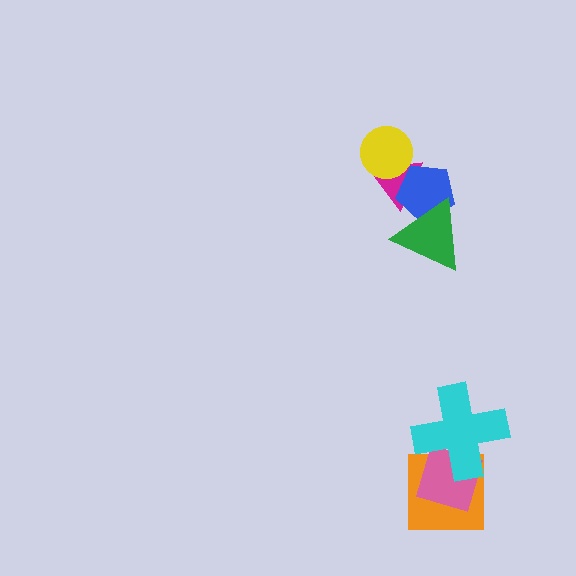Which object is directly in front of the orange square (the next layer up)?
The pink square is directly in front of the orange square.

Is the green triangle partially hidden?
No, no other shape covers it.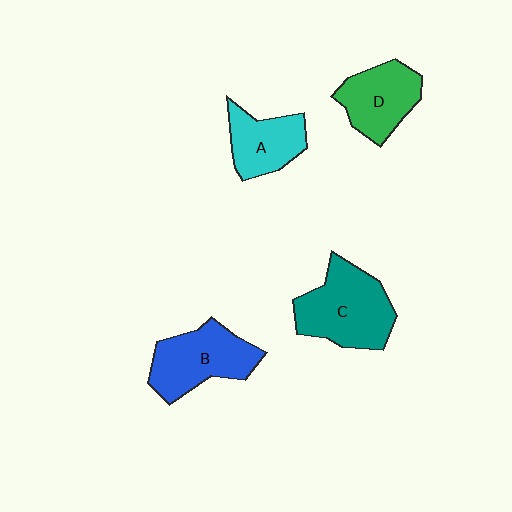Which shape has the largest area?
Shape C (teal).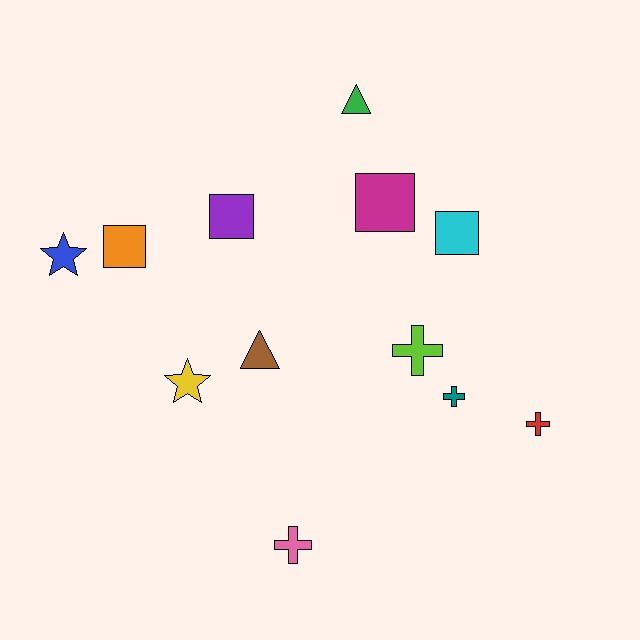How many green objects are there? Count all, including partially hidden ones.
There is 1 green object.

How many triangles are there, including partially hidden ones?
There are 2 triangles.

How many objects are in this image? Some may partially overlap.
There are 12 objects.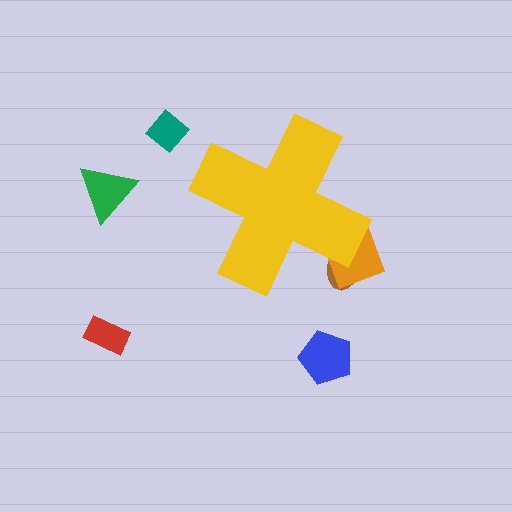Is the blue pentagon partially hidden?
No, the blue pentagon is fully visible.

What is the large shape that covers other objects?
A yellow cross.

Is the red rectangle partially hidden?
No, the red rectangle is fully visible.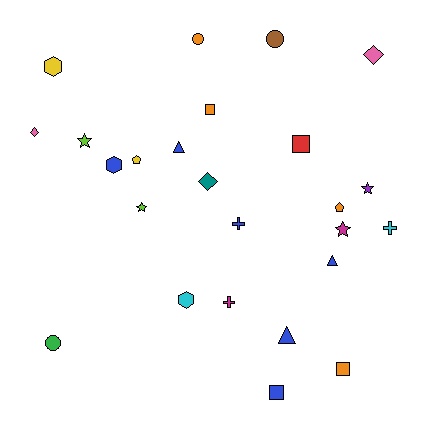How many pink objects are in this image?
There are 2 pink objects.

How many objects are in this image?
There are 25 objects.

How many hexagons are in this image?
There are 3 hexagons.